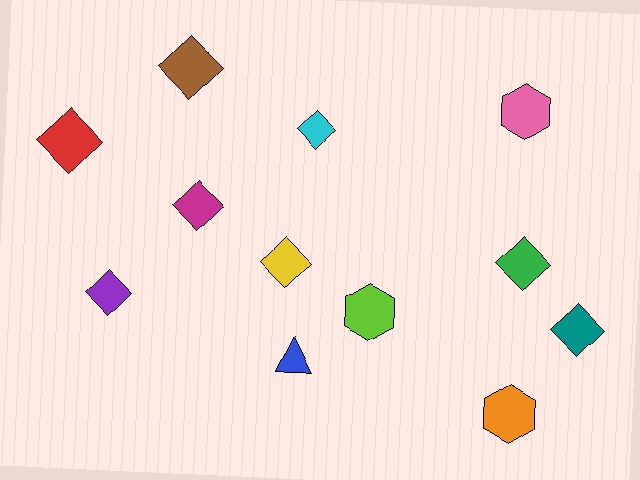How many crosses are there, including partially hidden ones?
There are no crosses.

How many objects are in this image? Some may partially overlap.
There are 12 objects.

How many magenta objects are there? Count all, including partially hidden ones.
There is 1 magenta object.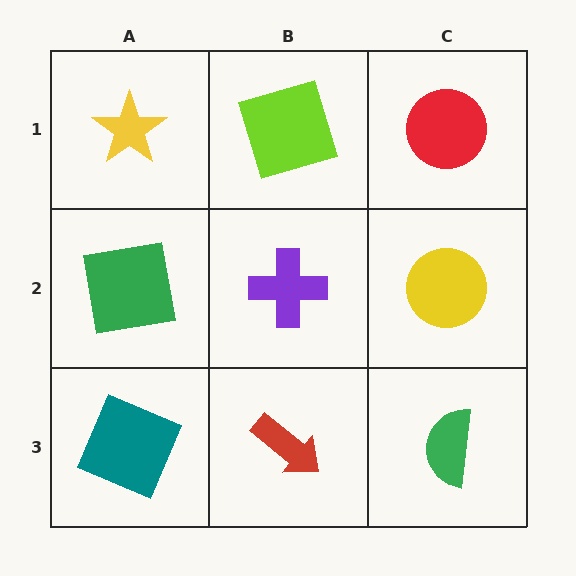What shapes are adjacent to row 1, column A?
A green square (row 2, column A), a lime square (row 1, column B).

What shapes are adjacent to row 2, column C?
A red circle (row 1, column C), a green semicircle (row 3, column C), a purple cross (row 2, column B).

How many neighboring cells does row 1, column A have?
2.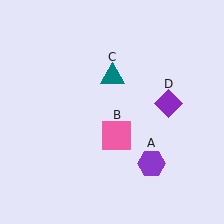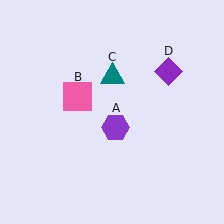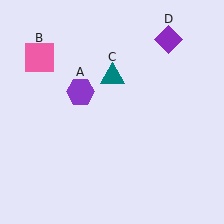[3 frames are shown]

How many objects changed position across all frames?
3 objects changed position: purple hexagon (object A), pink square (object B), purple diamond (object D).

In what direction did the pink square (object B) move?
The pink square (object B) moved up and to the left.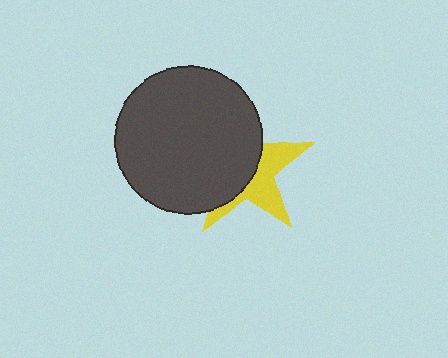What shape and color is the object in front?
The object in front is a dark gray circle.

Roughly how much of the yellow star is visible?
A small part of it is visible (roughly 42%).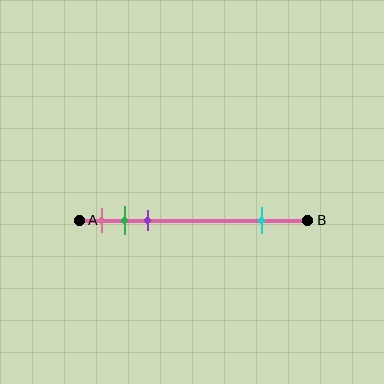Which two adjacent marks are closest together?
The green and purple marks are the closest adjacent pair.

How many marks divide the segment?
There are 4 marks dividing the segment.